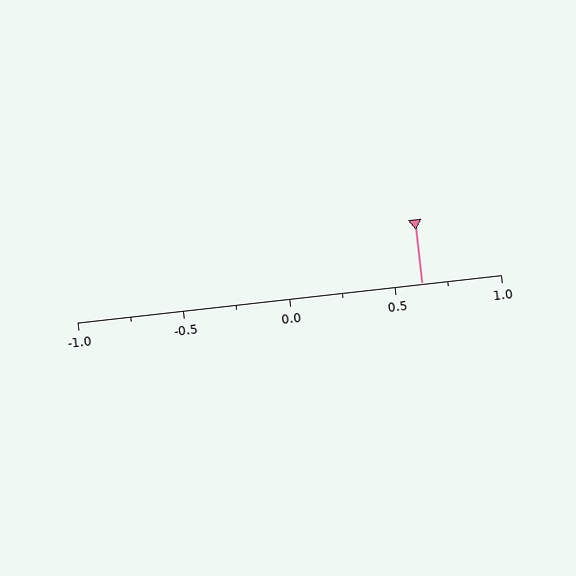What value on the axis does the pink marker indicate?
The marker indicates approximately 0.62.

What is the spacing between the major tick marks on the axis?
The major ticks are spaced 0.5 apart.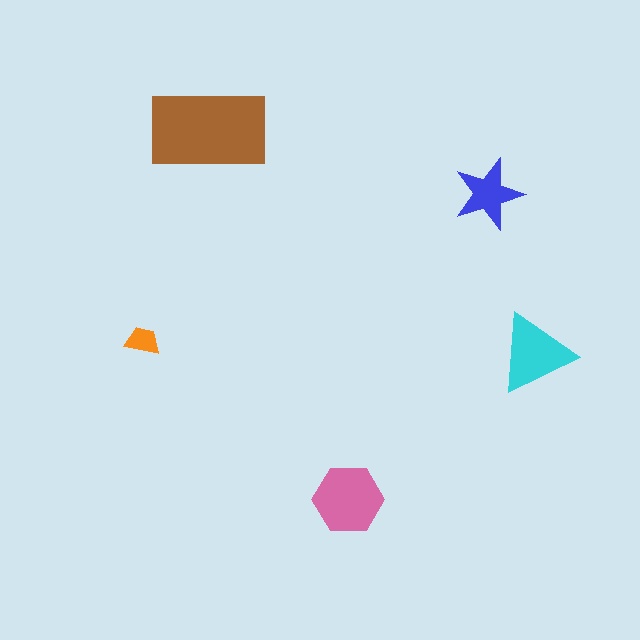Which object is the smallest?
The orange trapezoid.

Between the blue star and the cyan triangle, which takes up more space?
The cyan triangle.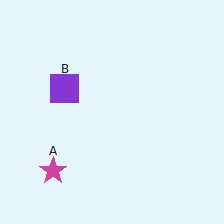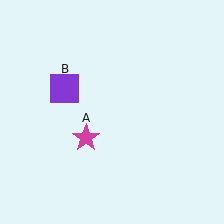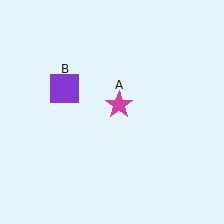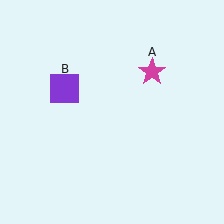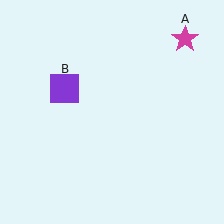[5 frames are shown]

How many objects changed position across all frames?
1 object changed position: magenta star (object A).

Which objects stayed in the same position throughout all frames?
Purple square (object B) remained stationary.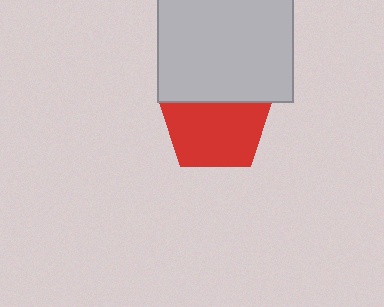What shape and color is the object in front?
The object in front is a light gray square.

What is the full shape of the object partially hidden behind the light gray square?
The partially hidden object is a red pentagon.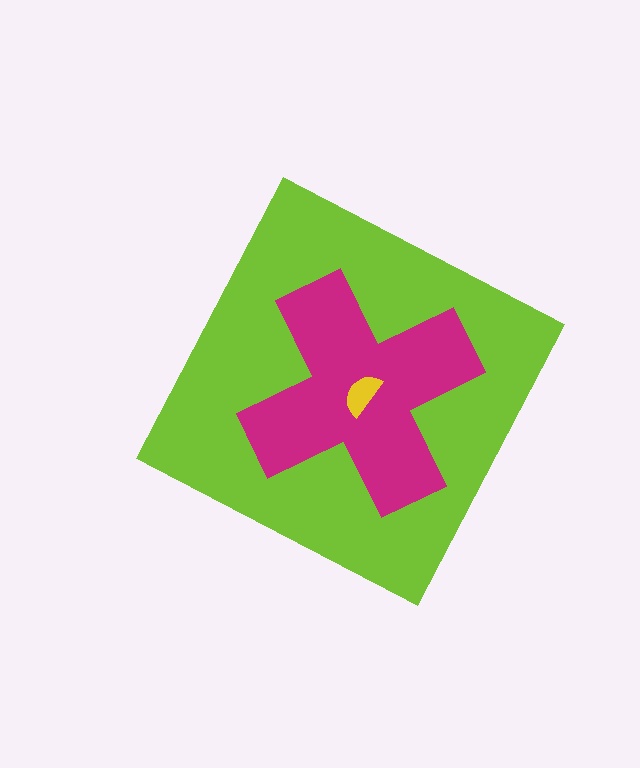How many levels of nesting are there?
3.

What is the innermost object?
The yellow semicircle.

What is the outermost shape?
The lime diamond.